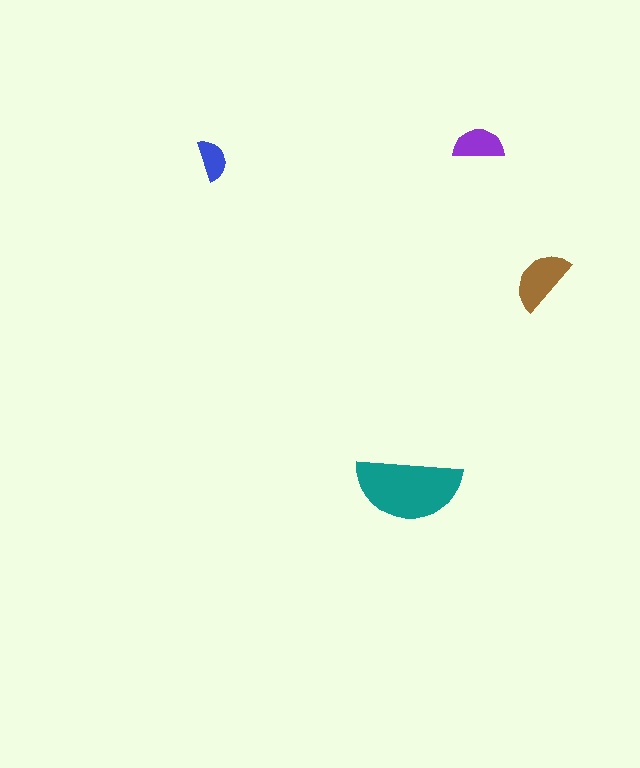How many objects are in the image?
There are 4 objects in the image.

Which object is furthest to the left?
The blue semicircle is leftmost.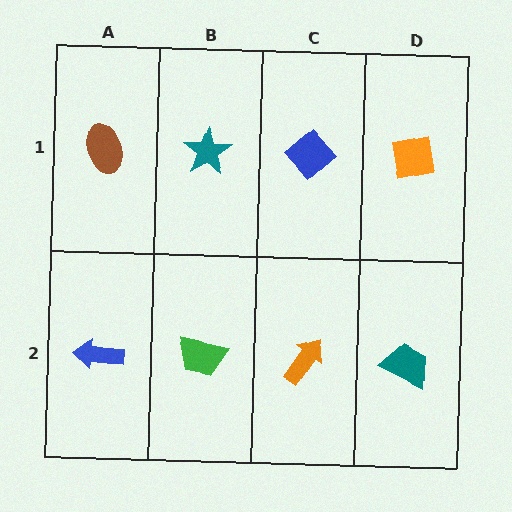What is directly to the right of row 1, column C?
An orange square.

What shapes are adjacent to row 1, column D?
A teal trapezoid (row 2, column D), a blue diamond (row 1, column C).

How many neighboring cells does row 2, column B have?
3.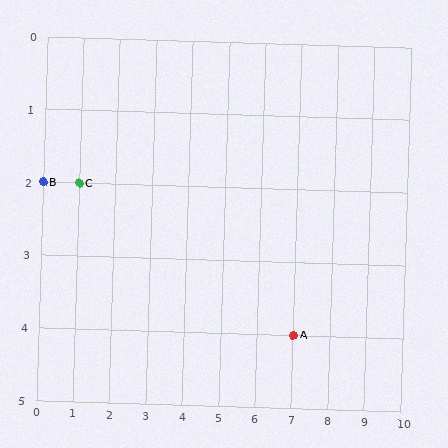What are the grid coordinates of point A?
Point A is at grid coordinates (7, 4).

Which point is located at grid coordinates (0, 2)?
Point B is at (0, 2).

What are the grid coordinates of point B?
Point B is at grid coordinates (0, 2).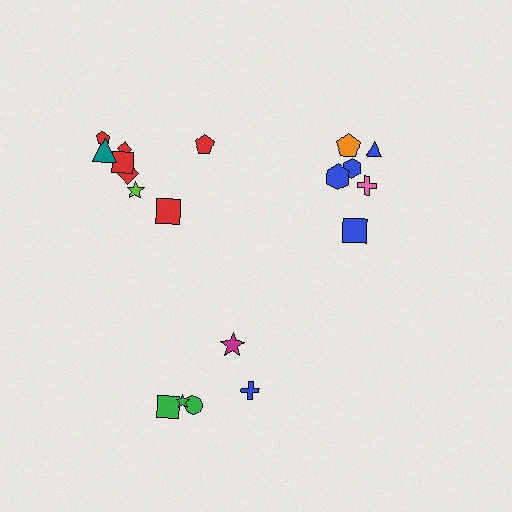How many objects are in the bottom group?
There are 5 objects.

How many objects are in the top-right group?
There are 6 objects.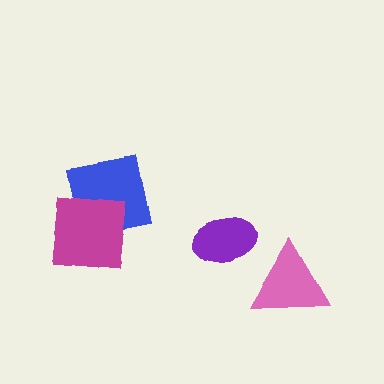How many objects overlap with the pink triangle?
0 objects overlap with the pink triangle.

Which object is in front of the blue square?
The magenta square is in front of the blue square.